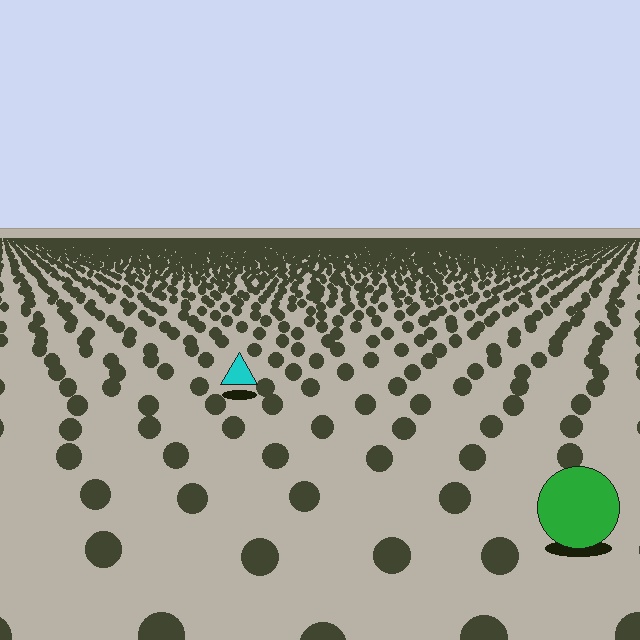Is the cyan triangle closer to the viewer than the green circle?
No. The green circle is closer — you can tell from the texture gradient: the ground texture is coarser near it.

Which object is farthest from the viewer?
The cyan triangle is farthest from the viewer. It appears smaller and the ground texture around it is denser.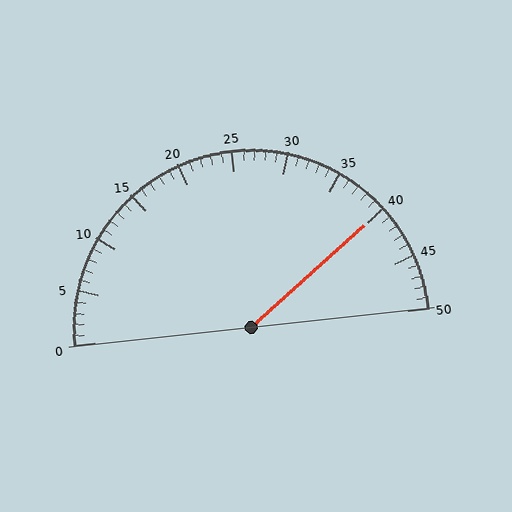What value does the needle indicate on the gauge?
The needle indicates approximately 40.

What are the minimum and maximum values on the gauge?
The gauge ranges from 0 to 50.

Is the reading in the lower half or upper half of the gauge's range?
The reading is in the upper half of the range (0 to 50).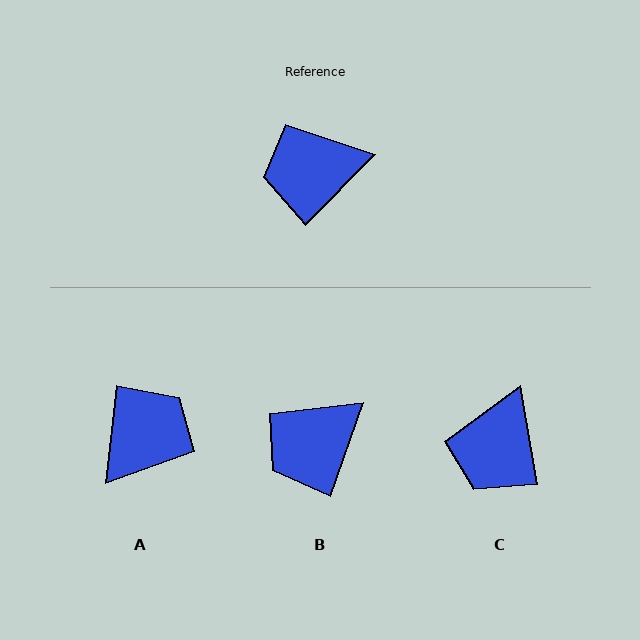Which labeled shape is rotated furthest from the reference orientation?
A, about 142 degrees away.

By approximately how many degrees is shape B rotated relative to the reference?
Approximately 25 degrees counter-clockwise.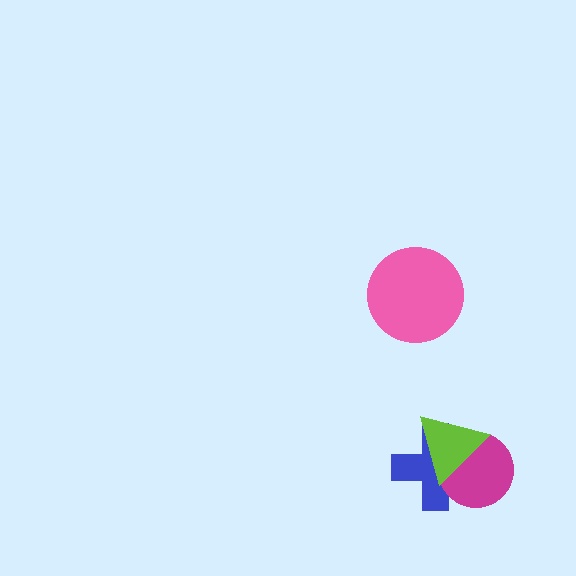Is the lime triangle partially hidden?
No, no other shape covers it.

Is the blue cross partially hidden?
Yes, it is partially covered by another shape.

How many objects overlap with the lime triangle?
2 objects overlap with the lime triangle.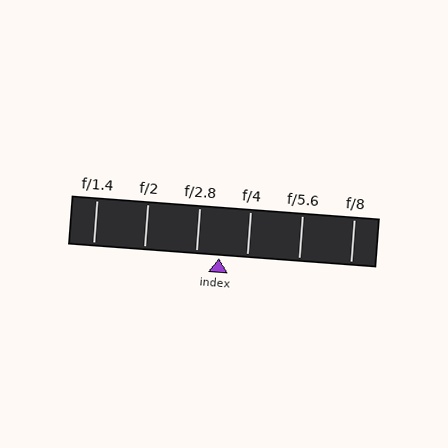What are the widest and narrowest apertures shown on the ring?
The widest aperture shown is f/1.4 and the narrowest is f/8.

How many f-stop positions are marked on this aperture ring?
There are 6 f-stop positions marked.